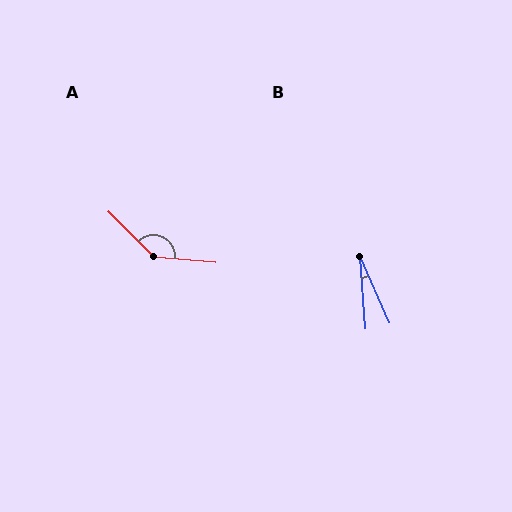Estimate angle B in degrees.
Approximately 19 degrees.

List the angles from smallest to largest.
B (19°), A (140°).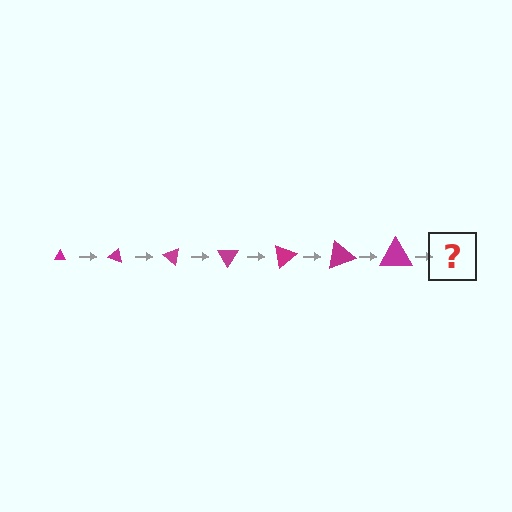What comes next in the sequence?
The next element should be a triangle, larger than the previous one and rotated 140 degrees from the start.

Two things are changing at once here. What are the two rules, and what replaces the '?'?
The two rules are that the triangle grows larger each step and it rotates 20 degrees each step. The '?' should be a triangle, larger than the previous one and rotated 140 degrees from the start.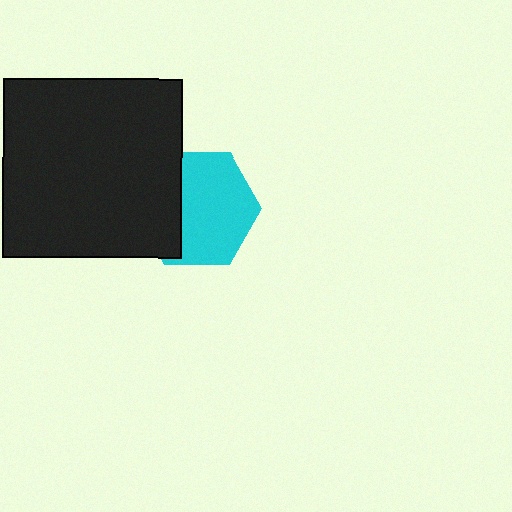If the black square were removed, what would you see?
You would see the complete cyan hexagon.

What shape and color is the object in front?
The object in front is a black square.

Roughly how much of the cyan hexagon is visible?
Most of it is visible (roughly 67%).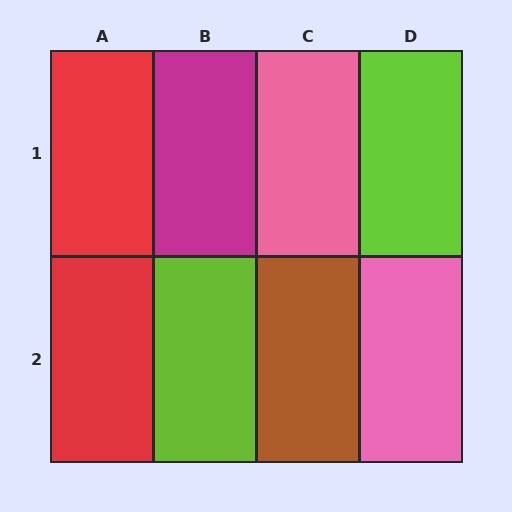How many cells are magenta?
1 cell is magenta.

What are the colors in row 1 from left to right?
Red, magenta, pink, lime.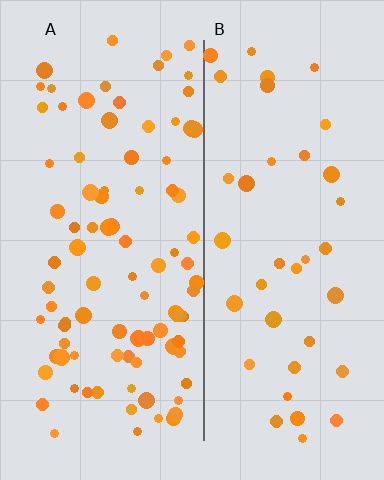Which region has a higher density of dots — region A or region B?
A (the left).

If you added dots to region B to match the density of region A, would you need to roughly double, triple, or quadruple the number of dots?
Approximately double.